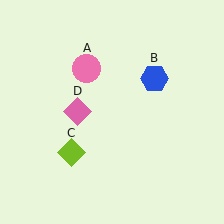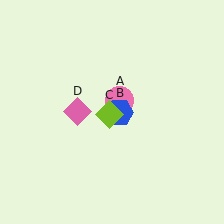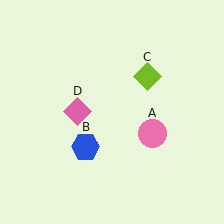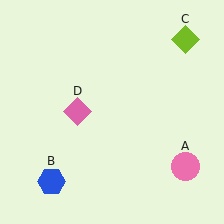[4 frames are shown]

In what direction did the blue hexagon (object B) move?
The blue hexagon (object B) moved down and to the left.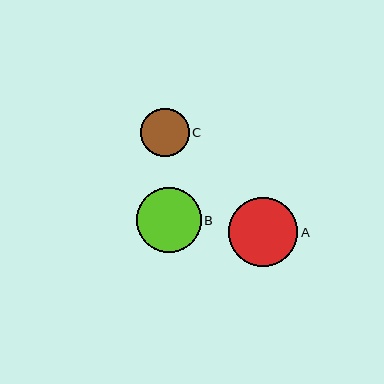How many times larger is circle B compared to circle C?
Circle B is approximately 1.3 times the size of circle C.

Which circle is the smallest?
Circle C is the smallest with a size of approximately 48 pixels.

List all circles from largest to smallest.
From largest to smallest: A, B, C.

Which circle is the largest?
Circle A is the largest with a size of approximately 69 pixels.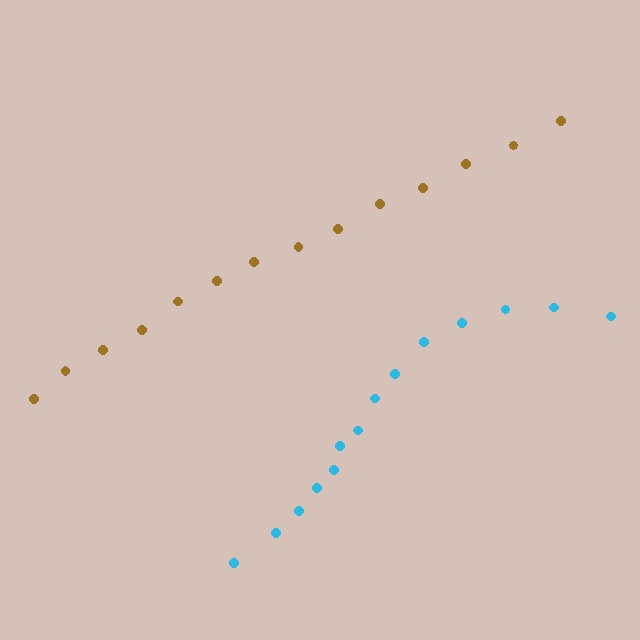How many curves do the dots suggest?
There are 2 distinct paths.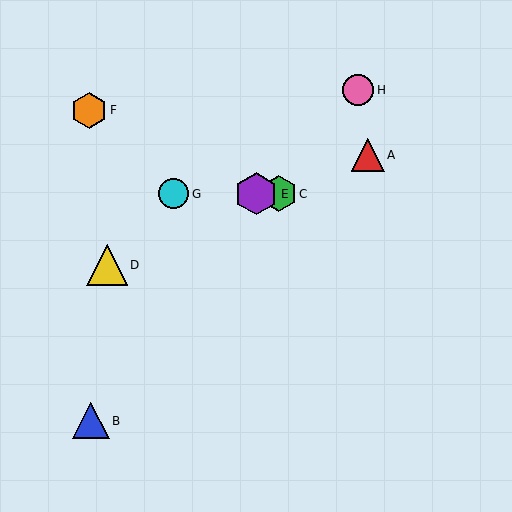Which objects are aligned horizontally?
Objects C, E, G are aligned horizontally.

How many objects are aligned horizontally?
3 objects (C, E, G) are aligned horizontally.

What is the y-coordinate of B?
Object B is at y≈421.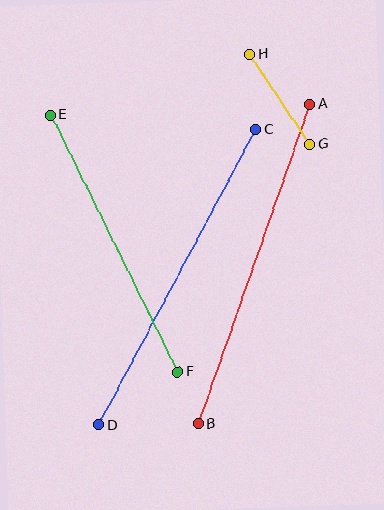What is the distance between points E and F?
The distance is approximately 287 pixels.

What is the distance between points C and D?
The distance is approximately 334 pixels.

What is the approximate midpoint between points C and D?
The midpoint is at approximately (177, 277) pixels.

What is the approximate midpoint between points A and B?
The midpoint is at approximately (254, 264) pixels.